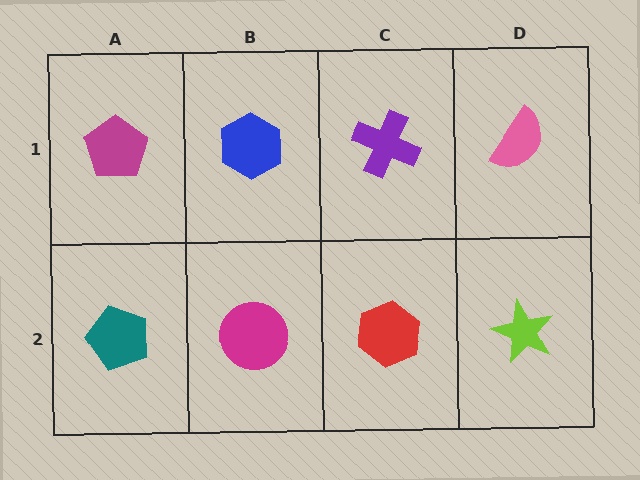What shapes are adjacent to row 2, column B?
A blue hexagon (row 1, column B), a teal pentagon (row 2, column A), a red hexagon (row 2, column C).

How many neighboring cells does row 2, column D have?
2.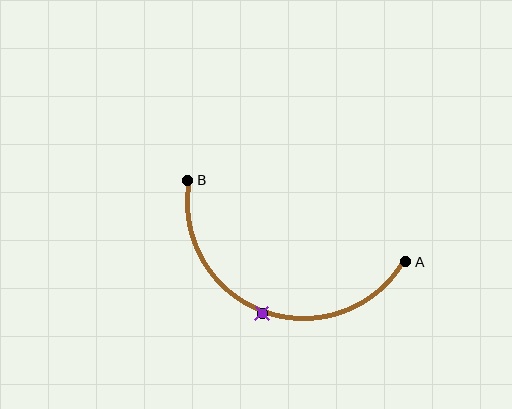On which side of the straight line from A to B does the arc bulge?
The arc bulges below the straight line connecting A and B.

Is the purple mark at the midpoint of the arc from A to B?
Yes. The purple mark lies on the arc at equal arc-length from both A and B — it is the arc midpoint.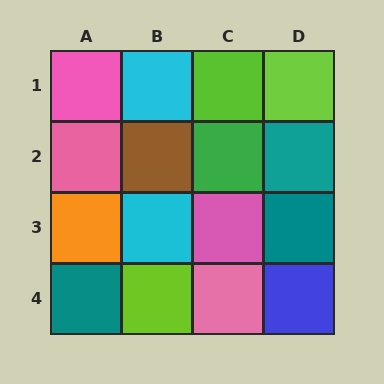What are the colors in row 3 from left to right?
Orange, cyan, pink, teal.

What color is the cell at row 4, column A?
Teal.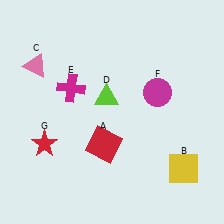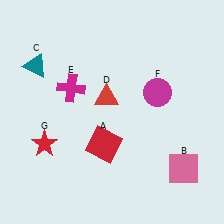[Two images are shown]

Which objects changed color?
B changed from yellow to pink. C changed from pink to teal. D changed from lime to red.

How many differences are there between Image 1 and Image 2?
There are 3 differences between the two images.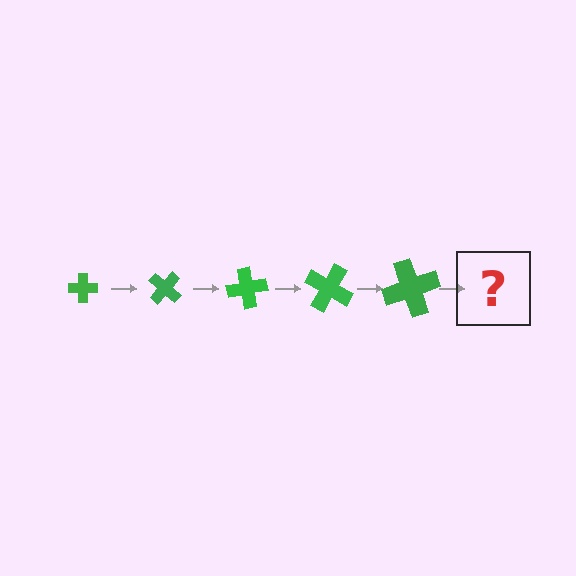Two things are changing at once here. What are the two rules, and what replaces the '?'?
The two rules are that the cross grows larger each step and it rotates 40 degrees each step. The '?' should be a cross, larger than the previous one and rotated 200 degrees from the start.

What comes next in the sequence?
The next element should be a cross, larger than the previous one and rotated 200 degrees from the start.